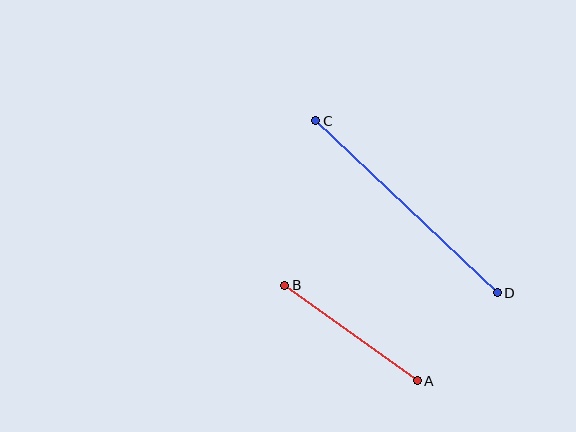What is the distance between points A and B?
The distance is approximately 163 pixels.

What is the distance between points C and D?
The distance is approximately 250 pixels.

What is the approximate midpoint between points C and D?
The midpoint is at approximately (406, 207) pixels.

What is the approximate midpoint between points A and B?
The midpoint is at approximately (351, 333) pixels.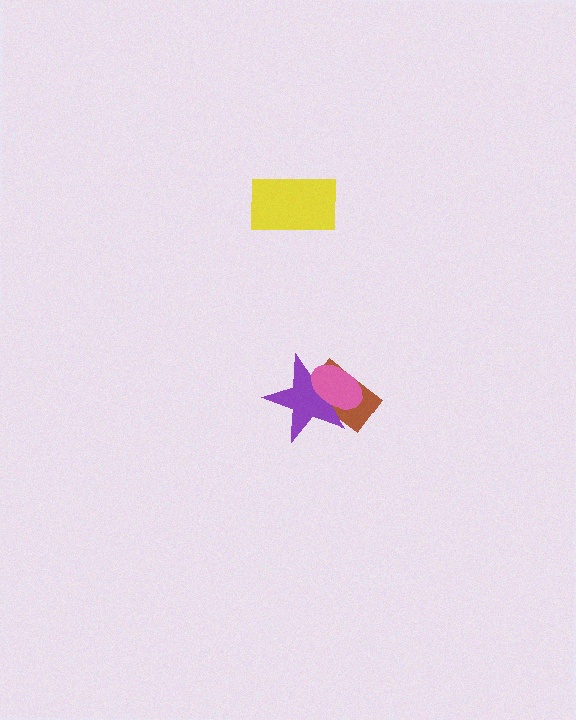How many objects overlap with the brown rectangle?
2 objects overlap with the brown rectangle.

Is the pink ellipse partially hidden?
No, no other shape covers it.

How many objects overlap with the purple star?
2 objects overlap with the purple star.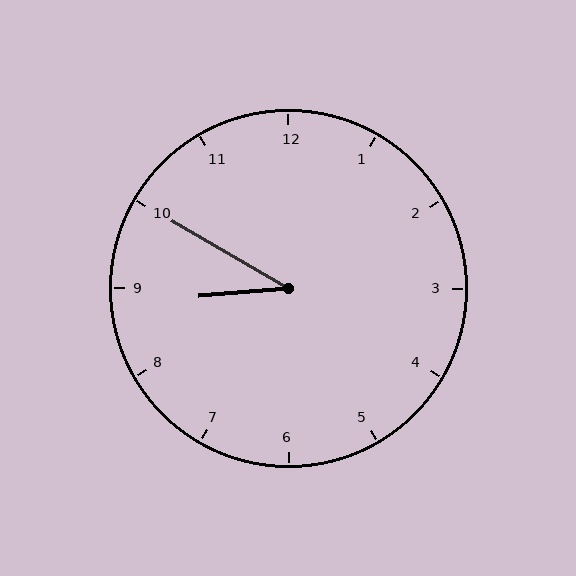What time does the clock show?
8:50.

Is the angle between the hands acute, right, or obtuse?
It is acute.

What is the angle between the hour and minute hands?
Approximately 35 degrees.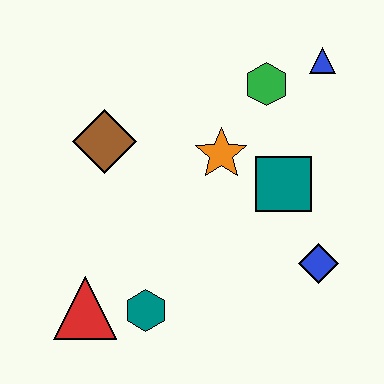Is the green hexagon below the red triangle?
No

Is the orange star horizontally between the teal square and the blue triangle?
No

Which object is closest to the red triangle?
The teal hexagon is closest to the red triangle.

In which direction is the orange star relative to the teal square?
The orange star is to the left of the teal square.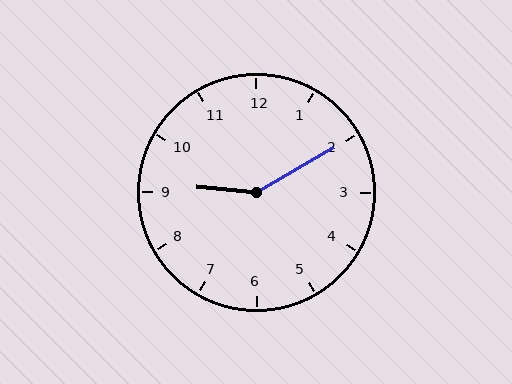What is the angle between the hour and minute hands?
Approximately 145 degrees.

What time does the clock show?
9:10.